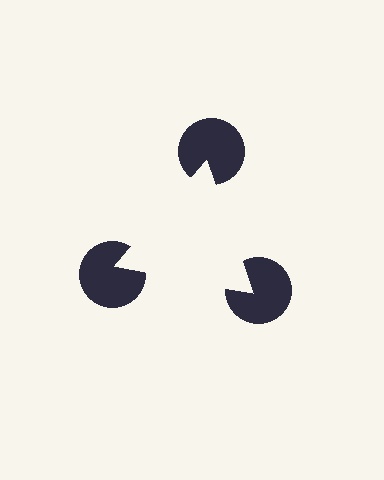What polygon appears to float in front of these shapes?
An illusory triangle — its edges are inferred from the aligned wedge cuts in the pac-man discs, not physically drawn.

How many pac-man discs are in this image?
There are 3 — one at each vertex of the illusory triangle.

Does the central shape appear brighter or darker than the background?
It typically appears slightly brighter than the background, even though no actual brightness change is drawn.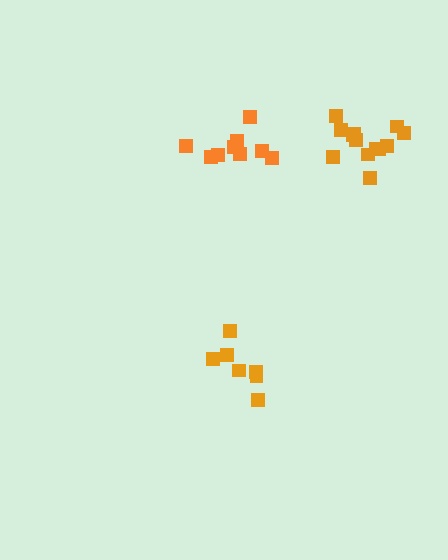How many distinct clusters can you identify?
There are 3 distinct clusters.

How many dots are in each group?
Group 1: 7 dots, Group 2: 9 dots, Group 3: 13 dots (29 total).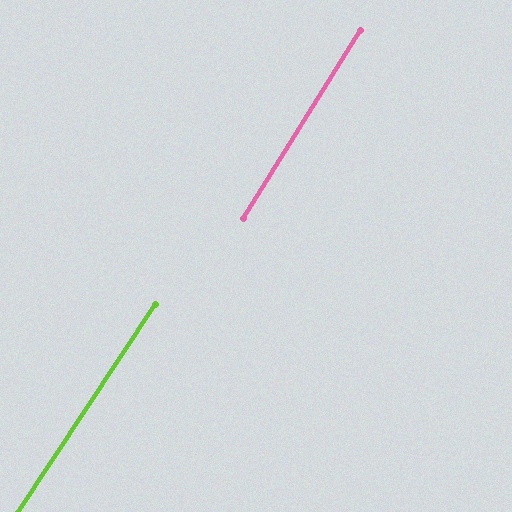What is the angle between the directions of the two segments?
Approximately 1 degree.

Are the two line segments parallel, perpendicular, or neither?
Parallel — their directions differ by only 1.4°.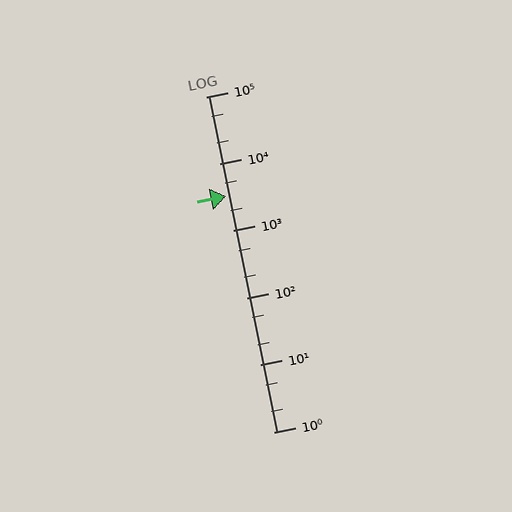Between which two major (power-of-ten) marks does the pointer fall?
The pointer is between 1000 and 10000.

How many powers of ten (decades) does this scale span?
The scale spans 5 decades, from 1 to 100000.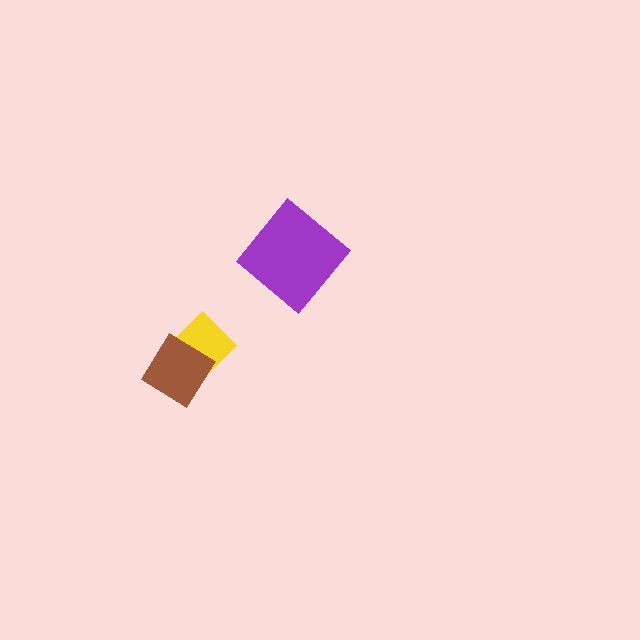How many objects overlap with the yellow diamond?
1 object overlaps with the yellow diamond.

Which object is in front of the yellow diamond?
The brown diamond is in front of the yellow diamond.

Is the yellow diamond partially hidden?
Yes, it is partially covered by another shape.